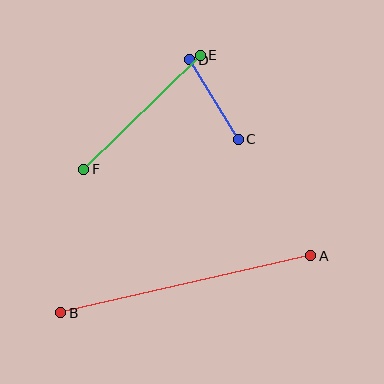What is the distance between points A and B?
The distance is approximately 257 pixels.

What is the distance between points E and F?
The distance is approximately 163 pixels.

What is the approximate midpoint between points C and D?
The midpoint is at approximately (214, 100) pixels.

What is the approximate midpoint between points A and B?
The midpoint is at approximately (186, 284) pixels.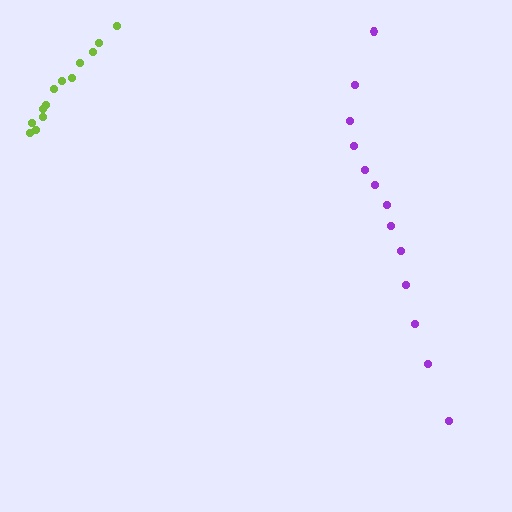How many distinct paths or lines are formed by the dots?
There are 2 distinct paths.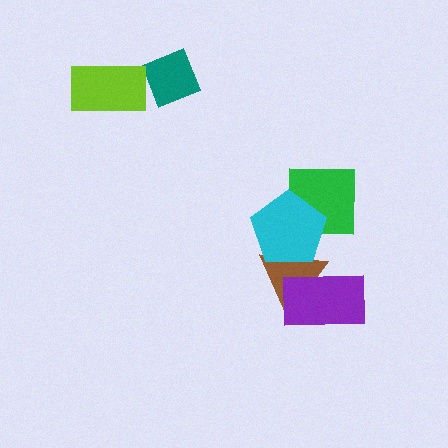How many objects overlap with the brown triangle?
2 objects overlap with the brown triangle.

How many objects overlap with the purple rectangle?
1 object overlaps with the purple rectangle.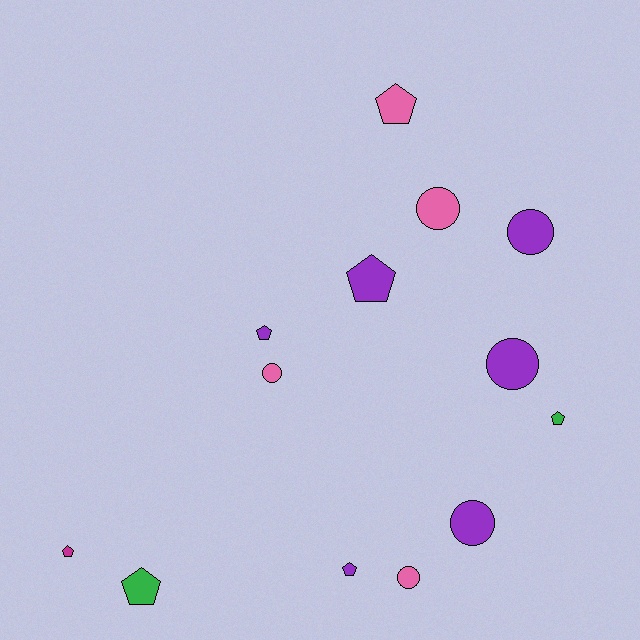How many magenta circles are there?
There are no magenta circles.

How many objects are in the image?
There are 13 objects.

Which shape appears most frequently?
Pentagon, with 7 objects.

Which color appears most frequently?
Purple, with 6 objects.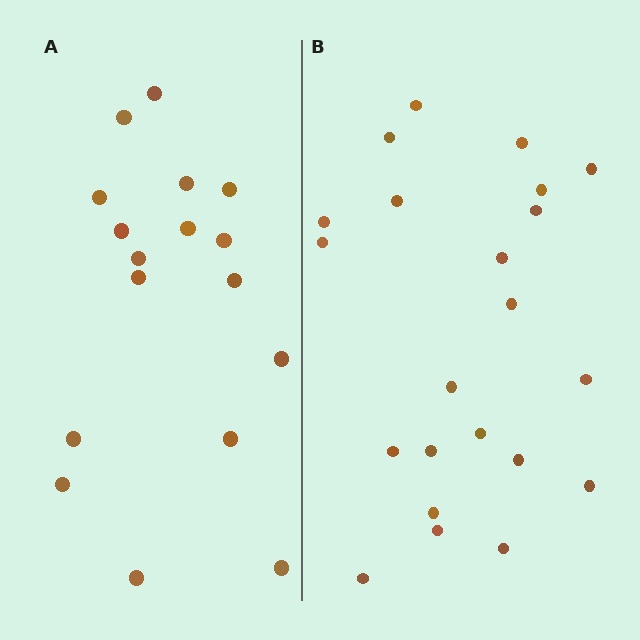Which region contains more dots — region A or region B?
Region B (the right region) has more dots.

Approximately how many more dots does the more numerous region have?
Region B has about 5 more dots than region A.